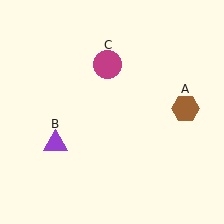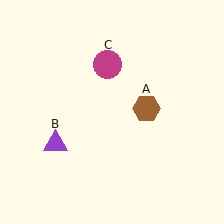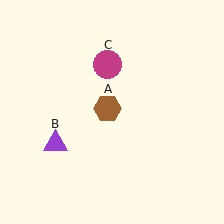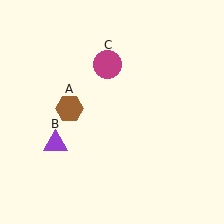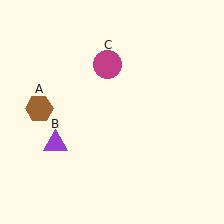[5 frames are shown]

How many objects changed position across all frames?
1 object changed position: brown hexagon (object A).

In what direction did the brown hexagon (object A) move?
The brown hexagon (object A) moved left.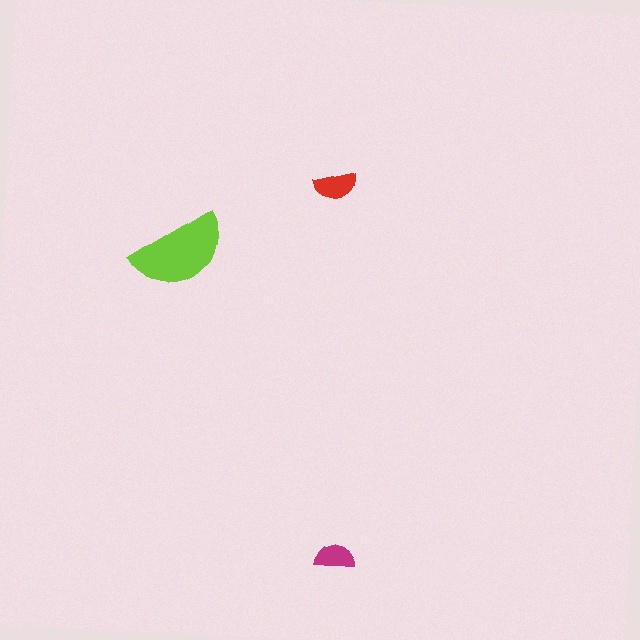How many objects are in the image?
There are 3 objects in the image.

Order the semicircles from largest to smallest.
the lime one, the red one, the magenta one.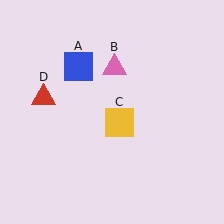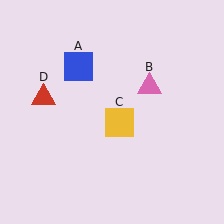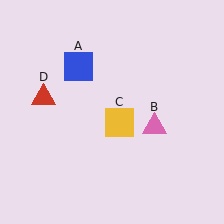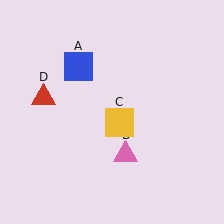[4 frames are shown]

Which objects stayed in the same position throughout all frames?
Blue square (object A) and yellow square (object C) and red triangle (object D) remained stationary.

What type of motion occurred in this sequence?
The pink triangle (object B) rotated clockwise around the center of the scene.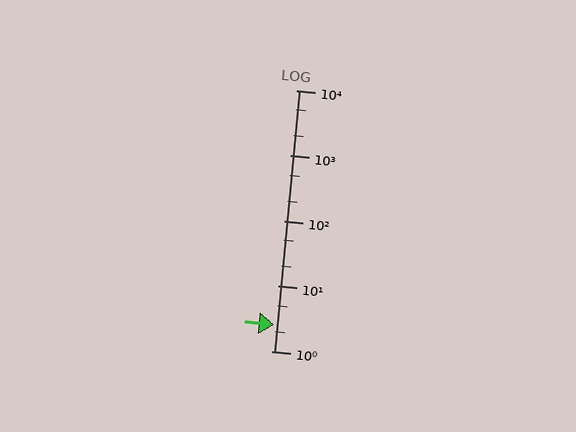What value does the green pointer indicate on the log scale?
The pointer indicates approximately 2.5.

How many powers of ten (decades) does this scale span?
The scale spans 4 decades, from 1 to 10000.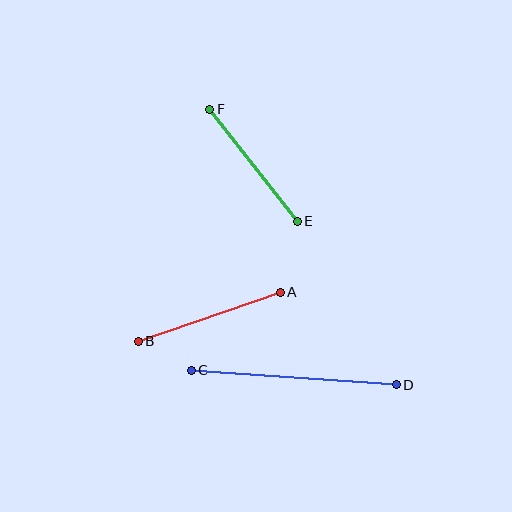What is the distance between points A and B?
The distance is approximately 150 pixels.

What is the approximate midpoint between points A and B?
The midpoint is at approximately (209, 317) pixels.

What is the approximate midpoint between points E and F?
The midpoint is at approximately (254, 165) pixels.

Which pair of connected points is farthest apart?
Points C and D are farthest apart.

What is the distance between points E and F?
The distance is approximately 142 pixels.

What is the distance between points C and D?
The distance is approximately 206 pixels.